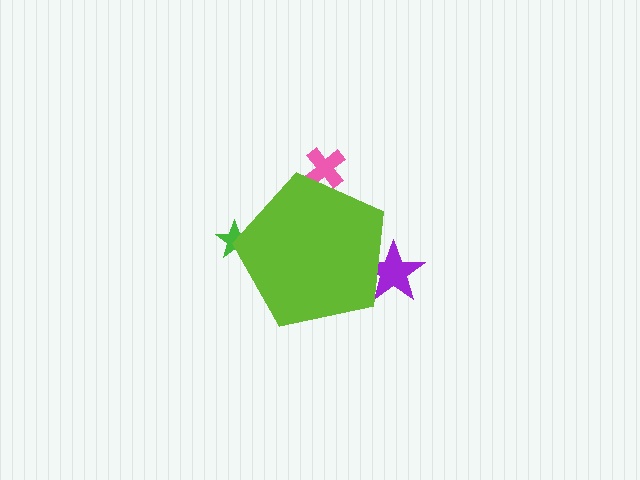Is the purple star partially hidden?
Yes, the purple star is partially hidden behind the lime pentagon.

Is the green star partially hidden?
Yes, the green star is partially hidden behind the lime pentagon.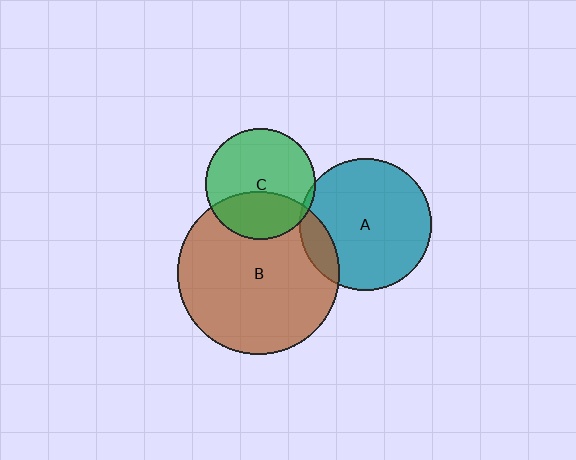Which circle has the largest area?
Circle B (brown).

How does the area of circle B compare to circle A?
Approximately 1.5 times.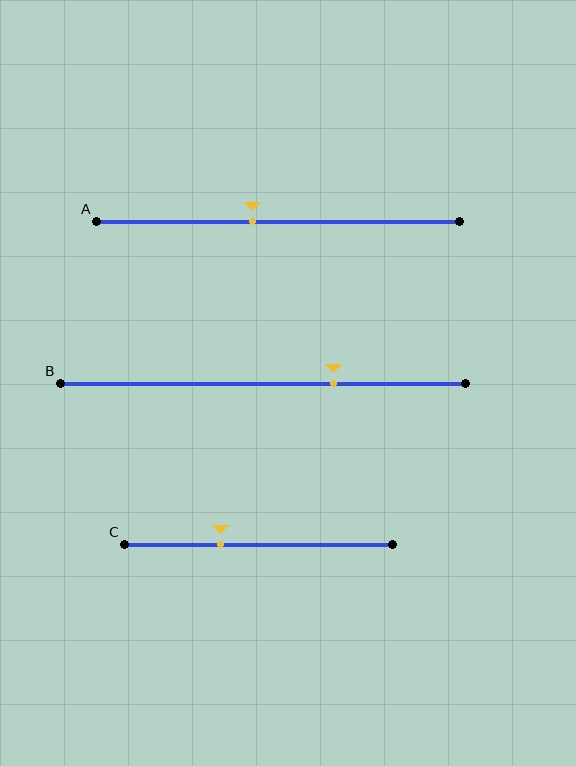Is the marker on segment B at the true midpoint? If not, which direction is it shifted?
No, the marker on segment B is shifted to the right by about 17% of the segment length.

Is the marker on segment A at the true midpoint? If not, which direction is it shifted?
No, the marker on segment A is shifted to the left by about 7% of the segment length.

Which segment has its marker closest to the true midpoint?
Segment A has its marker closest to the true midpoint.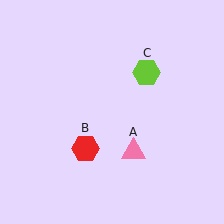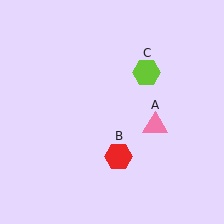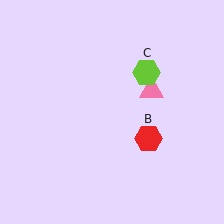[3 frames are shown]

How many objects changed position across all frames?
2 objects changed position: pink triangle (object A), red hexagon (object B).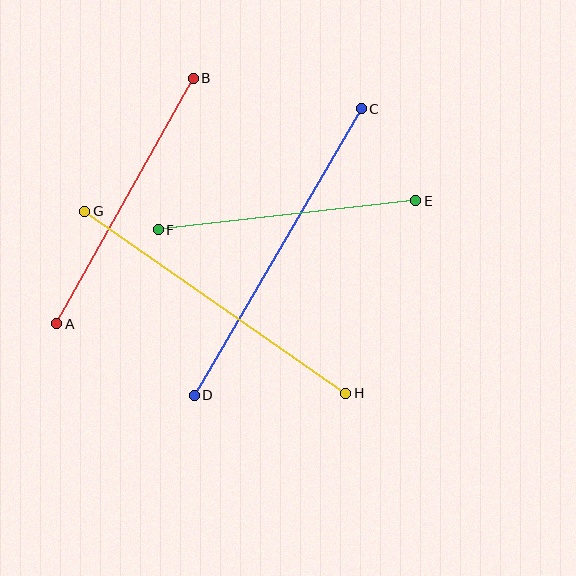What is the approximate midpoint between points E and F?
The midpoint is at approximately (287, 215) pixels.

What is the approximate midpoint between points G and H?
The midpoint is at approximately (215, 302) pixels.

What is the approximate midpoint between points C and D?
The midpoint is at approximately (278, 252) pixels.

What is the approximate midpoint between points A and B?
The midpoint is at approximately (125, 201) pixels.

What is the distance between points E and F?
The distance is approximately 259 pixels.